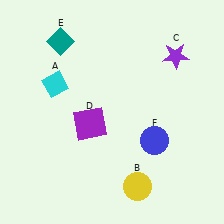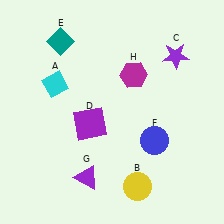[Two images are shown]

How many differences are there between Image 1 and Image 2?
There are 2 differences between the two images.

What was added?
A purple triangle (G), a magenta hexagon (H) were added in Image 2.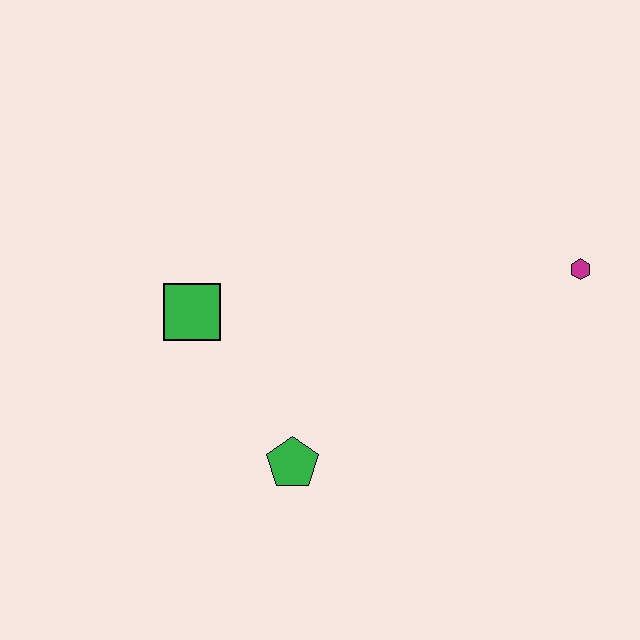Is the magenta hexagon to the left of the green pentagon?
No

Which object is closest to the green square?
The green pentagon is closest to the green square.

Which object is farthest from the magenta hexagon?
The green square is farthest from the magenta hexagon.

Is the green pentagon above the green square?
No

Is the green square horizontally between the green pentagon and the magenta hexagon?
No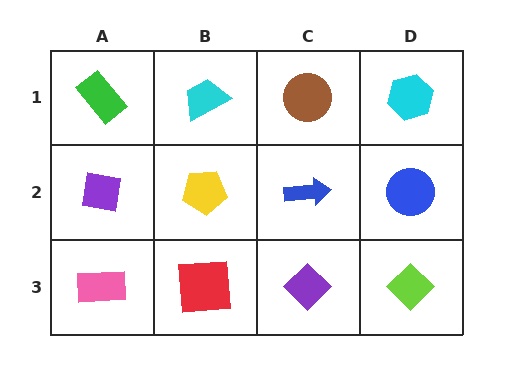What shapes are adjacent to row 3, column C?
A blue arrow (row 2, column C), a red square (row 3, column B), a lime diamond (row 3, column D).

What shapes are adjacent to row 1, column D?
A blue circle (row 2, column D), a brown circle (row 1, column C).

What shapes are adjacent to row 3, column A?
A purple square (row 2, column A), a red square (row 3, column B).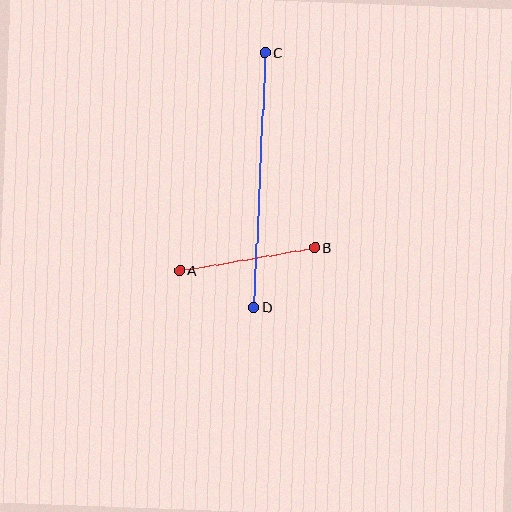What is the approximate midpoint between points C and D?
The midpoint is at approximately (259, 180) pixels.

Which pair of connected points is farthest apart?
Points C and D are farthest apart.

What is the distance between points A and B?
The distance is approximately 137 pixels.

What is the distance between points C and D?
The distance is approximately 255 pixels.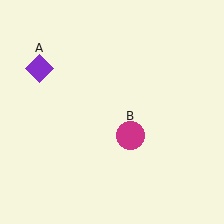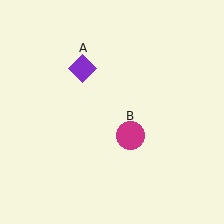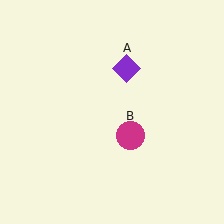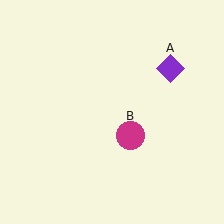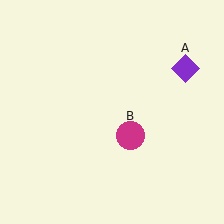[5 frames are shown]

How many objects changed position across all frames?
1 object changed position: purple diamond (object A).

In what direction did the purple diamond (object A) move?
The purple diamond (object A) moved right.